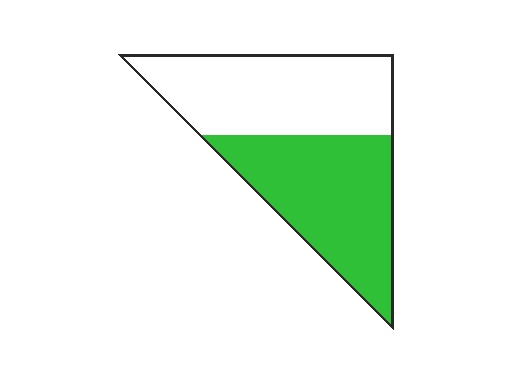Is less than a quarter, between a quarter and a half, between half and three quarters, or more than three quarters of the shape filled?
Between a quarter and a half.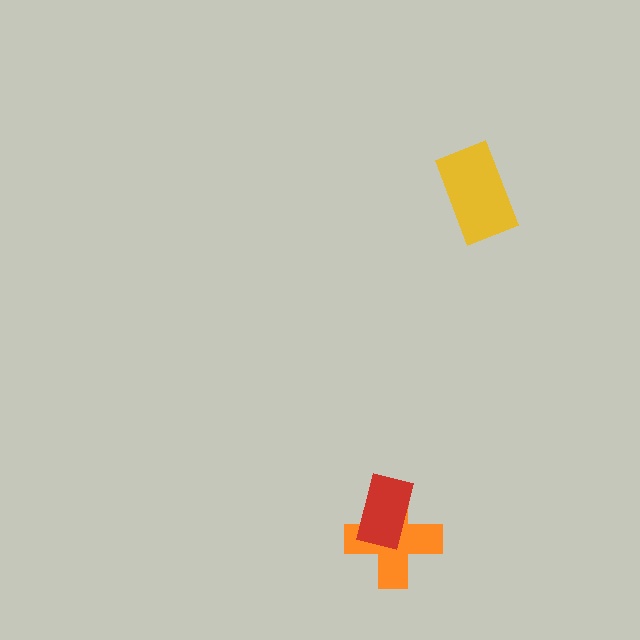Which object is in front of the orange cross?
The red rectangle is in front of the orange cross.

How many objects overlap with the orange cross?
1 object overlaps with the orange cross.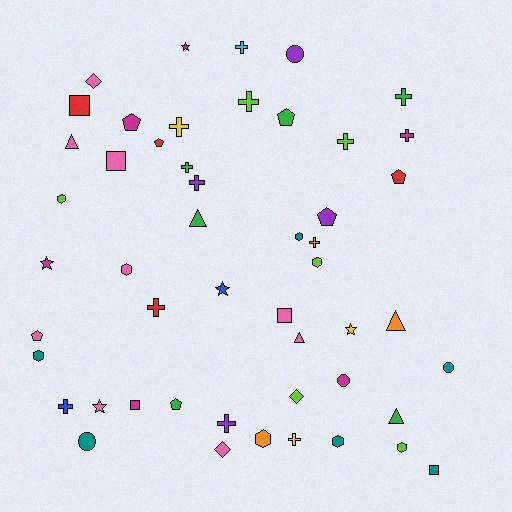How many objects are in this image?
There are 50 objects.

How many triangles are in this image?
There are 5 triangles.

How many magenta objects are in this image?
There are 6 magenta objects.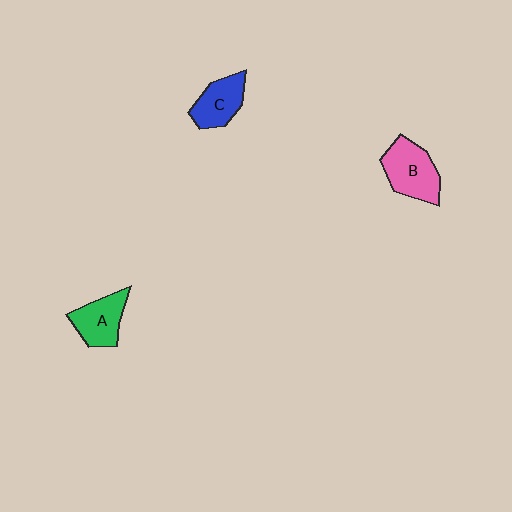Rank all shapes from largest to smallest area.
From largest to smallest: B (pink), A (green), C (blue).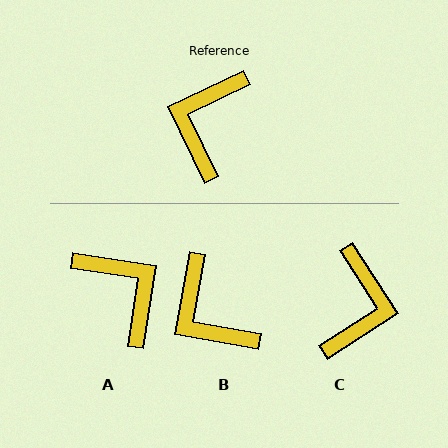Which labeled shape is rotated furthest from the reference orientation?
C, about 173 degrees away.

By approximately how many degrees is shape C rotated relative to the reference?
Approximately 173 degrees clockwise.